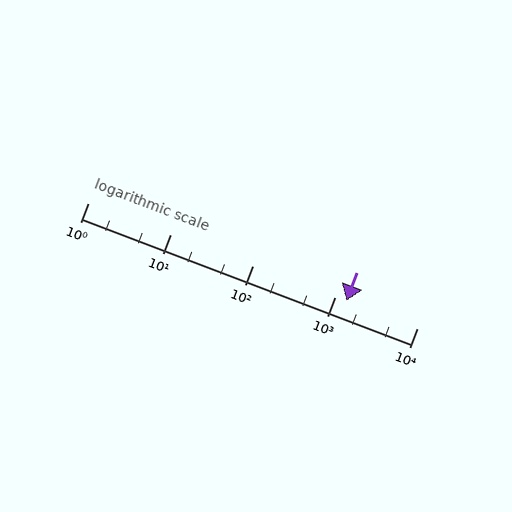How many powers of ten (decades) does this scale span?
The scale spans 4 decades, from 1 to 10000.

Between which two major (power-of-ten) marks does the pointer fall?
The pointer is between 1000 and 10000.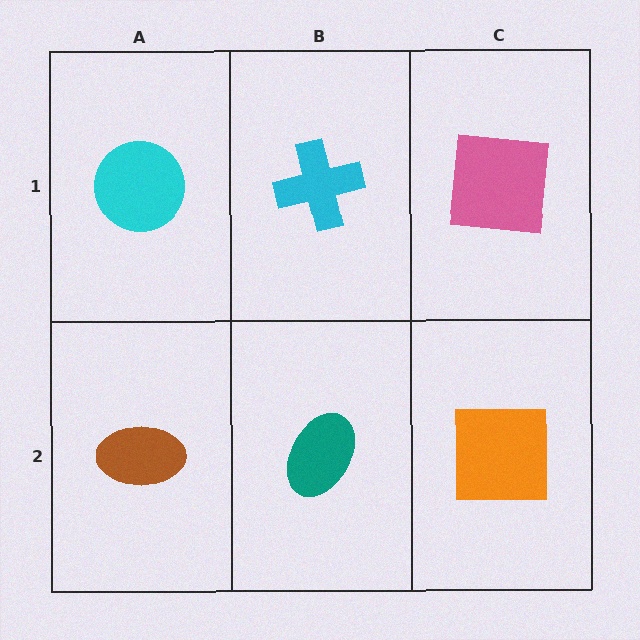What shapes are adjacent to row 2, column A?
A cyan circle (row 1, column A), a teal ellipse (row 2, column B).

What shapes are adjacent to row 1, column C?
An orange square (row 2, column C), a cyan cross (row 1, column B).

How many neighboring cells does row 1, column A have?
2.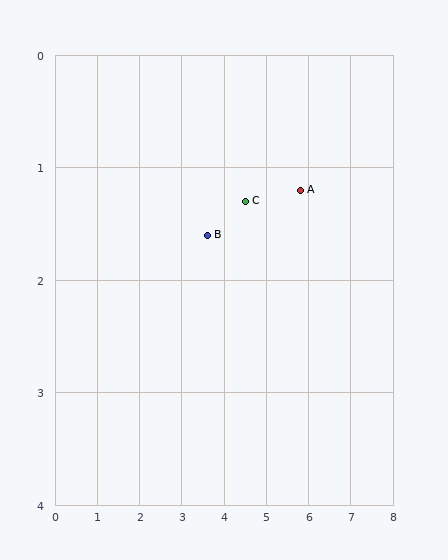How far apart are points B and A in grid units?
Points B and A are about 2.2 grid units apart.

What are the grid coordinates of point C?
Point C is at approximately (4.5, 1.3).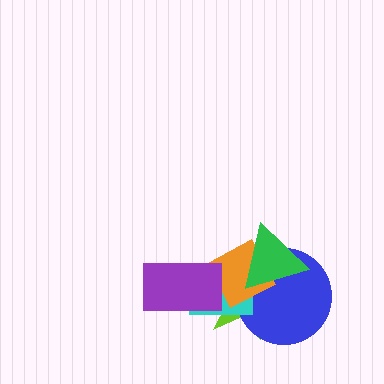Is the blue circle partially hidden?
Yes, it is partially covered by another shape.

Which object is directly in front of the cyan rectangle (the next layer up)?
The orange diamond is directly in front of the cyan rectangle.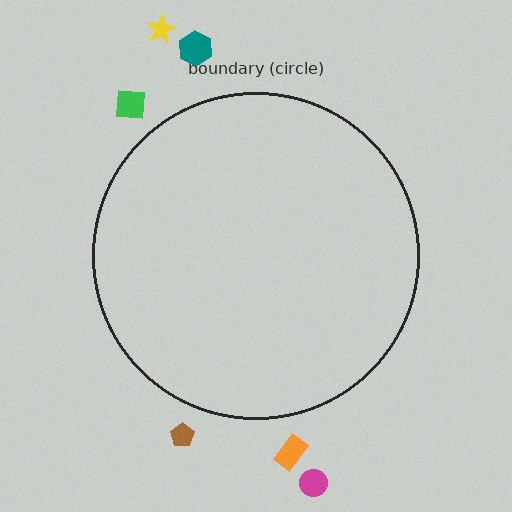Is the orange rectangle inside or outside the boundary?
Outside.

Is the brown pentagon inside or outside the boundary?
Outside.